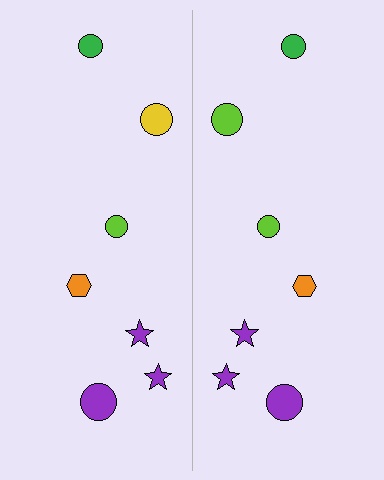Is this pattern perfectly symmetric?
No, the pattern is not perfectly symmetric. The lime circle on the right side breaks the symmetry — its mirror counterpart is yellow.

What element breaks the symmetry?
The lime circle on the right side breaks the symmetry — its mirror counterpart is yellow.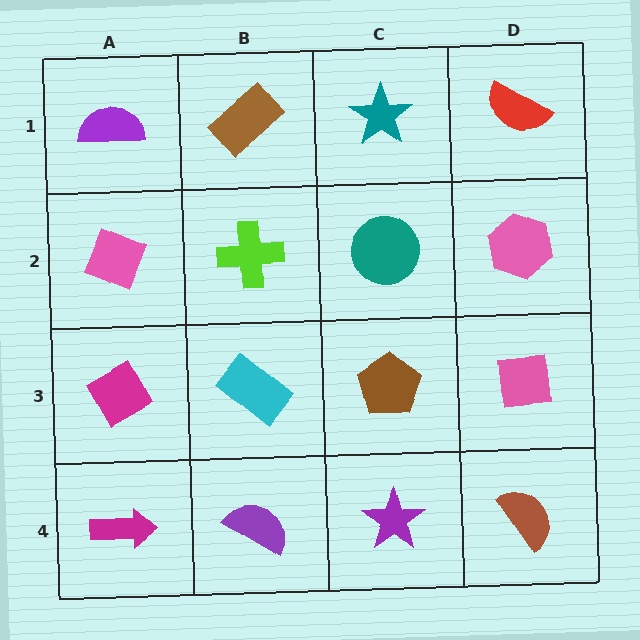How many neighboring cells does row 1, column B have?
3.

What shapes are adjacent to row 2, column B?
A brown rectangle (row 1, column B), a cyan rectangle (row 3, column B), a pink diamond (row 2, column A), a teal circle (row 2, column C).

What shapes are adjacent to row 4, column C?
A brown pentagon (row 3, column C), a purple semicircle (row 4, column B), a brown semicircle (row 4, column D).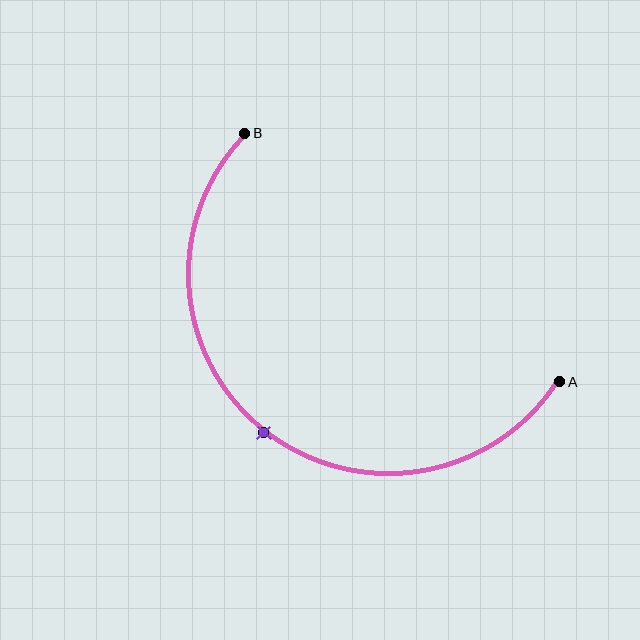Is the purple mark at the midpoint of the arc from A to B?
Yes. The purple mark lies on the arc at equal arc-length from both A and B — it is the arc midpoint.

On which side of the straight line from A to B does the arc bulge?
The arc bulges below and to the left of the straight line connecting A and B.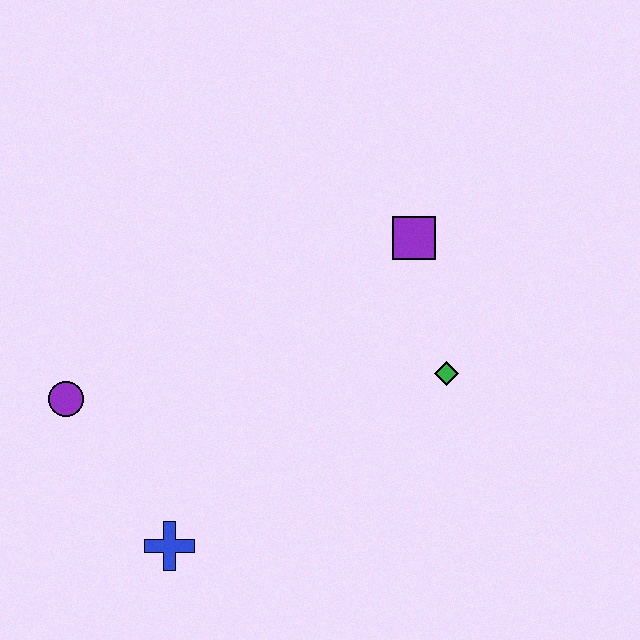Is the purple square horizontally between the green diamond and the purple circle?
Yes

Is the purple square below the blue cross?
No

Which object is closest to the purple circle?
The blue cross is closest to the purple circle.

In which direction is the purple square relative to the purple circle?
The purple square is to the right of the purple circle.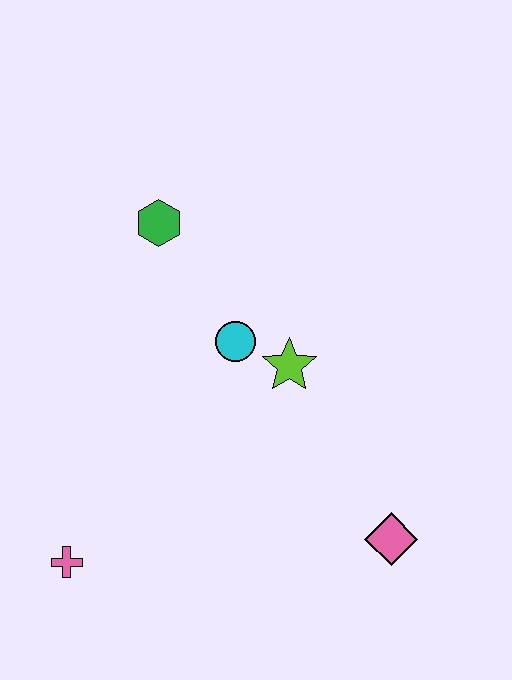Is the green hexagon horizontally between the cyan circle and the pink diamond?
No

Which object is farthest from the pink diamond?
The green hexagon is farthest from the pink diamond.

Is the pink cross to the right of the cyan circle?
No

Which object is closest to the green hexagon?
The cyan circle is closest to the green hexagon.